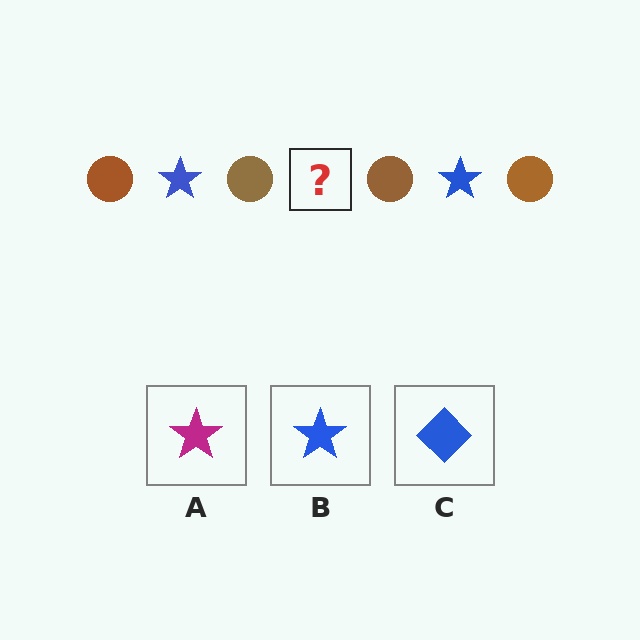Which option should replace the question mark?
Option B.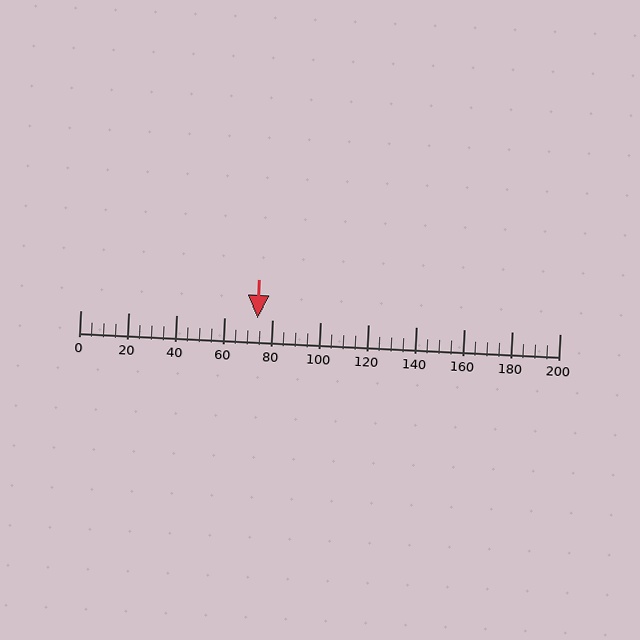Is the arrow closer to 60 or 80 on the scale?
The arrow is closer to 80.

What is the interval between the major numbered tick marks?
The major tick marks are spaced 20 units apart.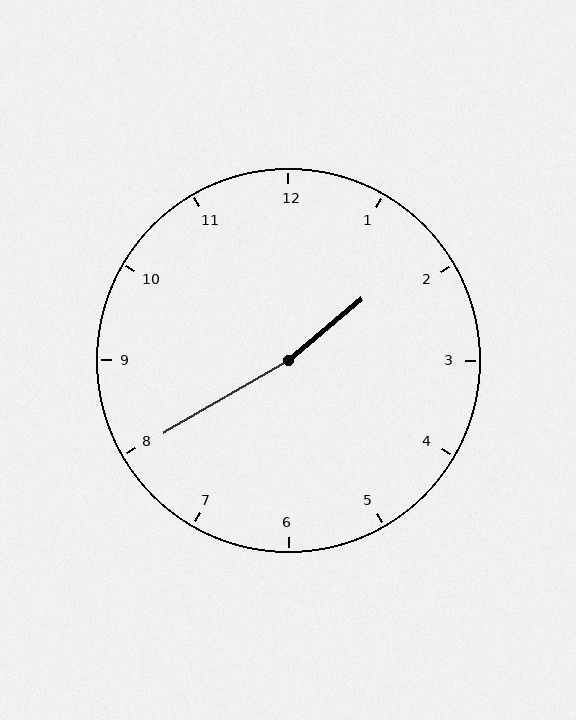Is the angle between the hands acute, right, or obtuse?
It is obtuse.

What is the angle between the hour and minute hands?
Approximately 170 degrees.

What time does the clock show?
1:40.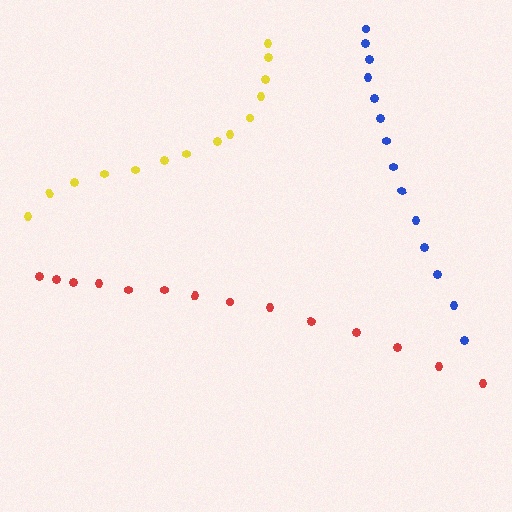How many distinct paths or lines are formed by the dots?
There are 3 distinct paths.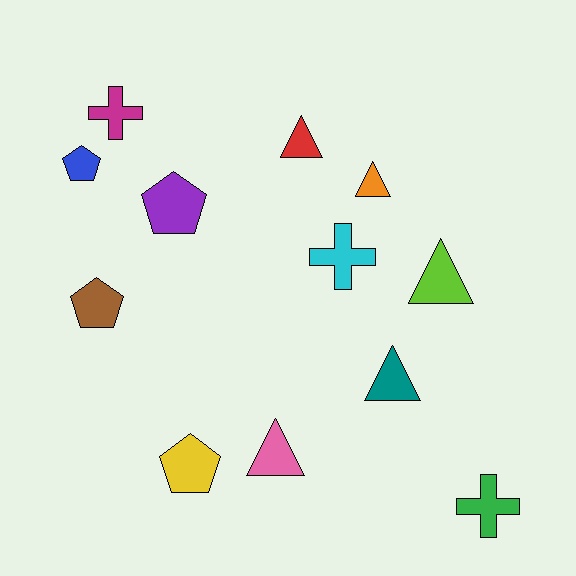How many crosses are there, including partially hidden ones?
There are 3 crosses.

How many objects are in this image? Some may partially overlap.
There are 12 objects.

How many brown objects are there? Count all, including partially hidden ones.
There is 1 brown object.